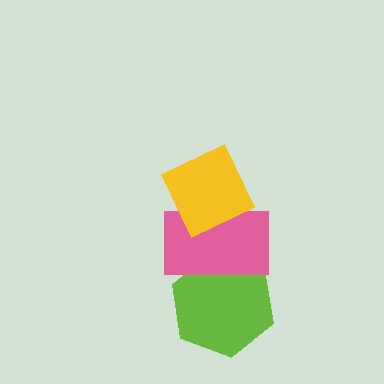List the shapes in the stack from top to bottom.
From top to bottom: the yellow diamond, the pink rectangle, the lime hexagon.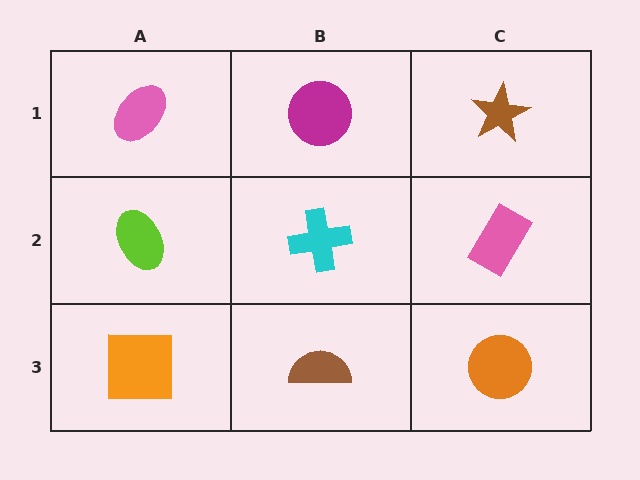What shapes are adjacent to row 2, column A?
A pink ellipse (row 1, column A), an orange square (row 3, column A), a cyan cross (row 2, column B).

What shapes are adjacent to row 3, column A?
A lime ellipse (row 2, column A), a brown semicircle (row 3, column B).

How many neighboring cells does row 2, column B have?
4.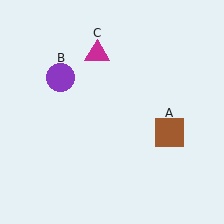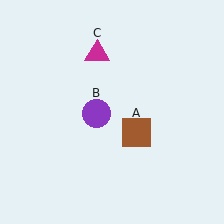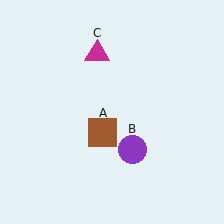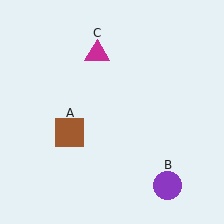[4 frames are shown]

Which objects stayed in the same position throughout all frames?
Magenta triangle (object C) remained stationary.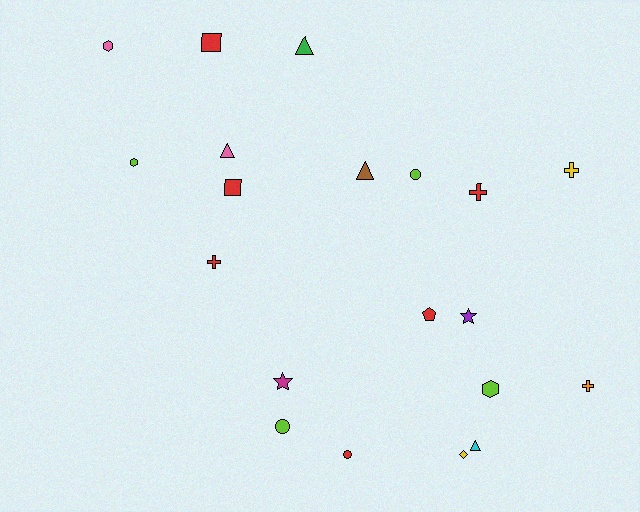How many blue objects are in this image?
There are no blue objects.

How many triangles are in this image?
There are 4 triangles.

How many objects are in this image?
There are 20 objects.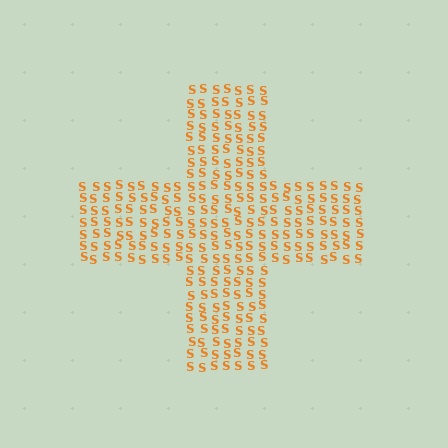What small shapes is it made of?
It is made of small letter S's.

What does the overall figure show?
The overall figure shows a cross.